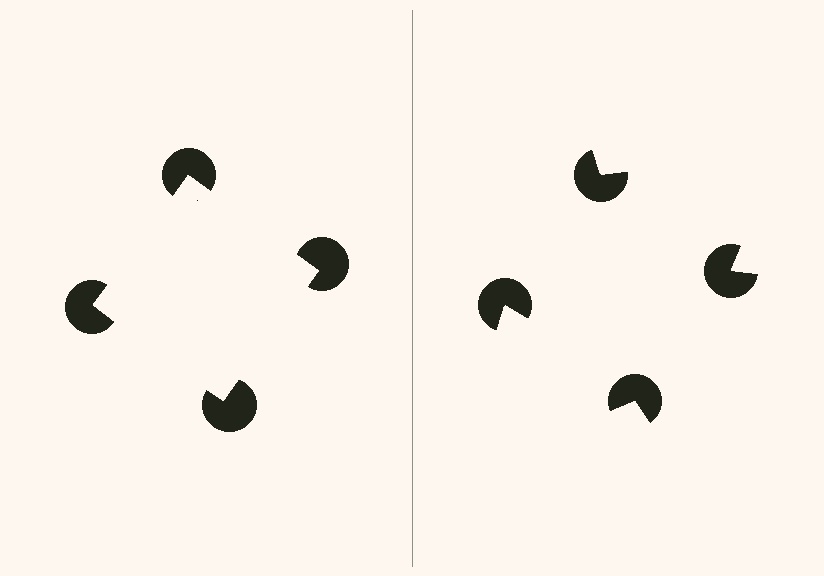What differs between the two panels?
The pac-man discs are positioned identically on both sides; only the wedge orientations differ. On the left they align to a square; on the right they are misaligned.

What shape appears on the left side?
An illusory square.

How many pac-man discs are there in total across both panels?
8 — 4 on each side.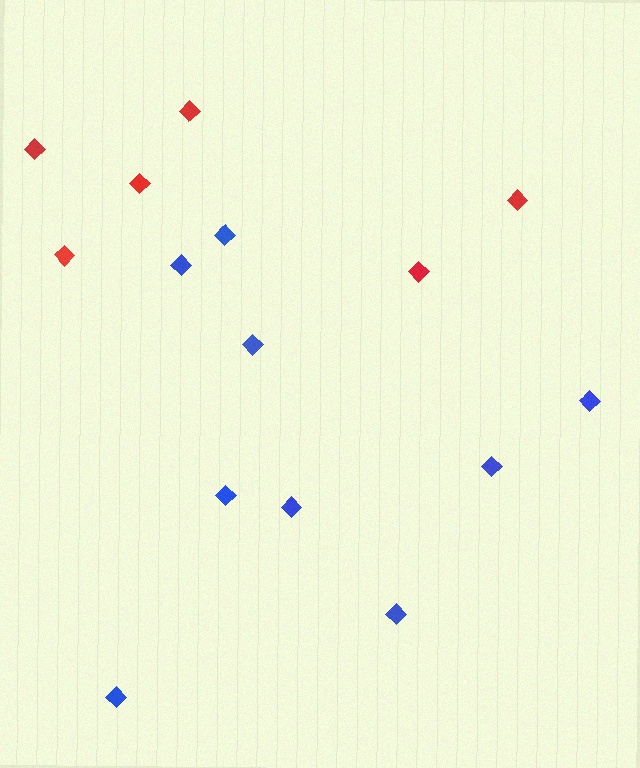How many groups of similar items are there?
There are 2 groups: one group of blue diamonds (9) and one group of red diamonds (6).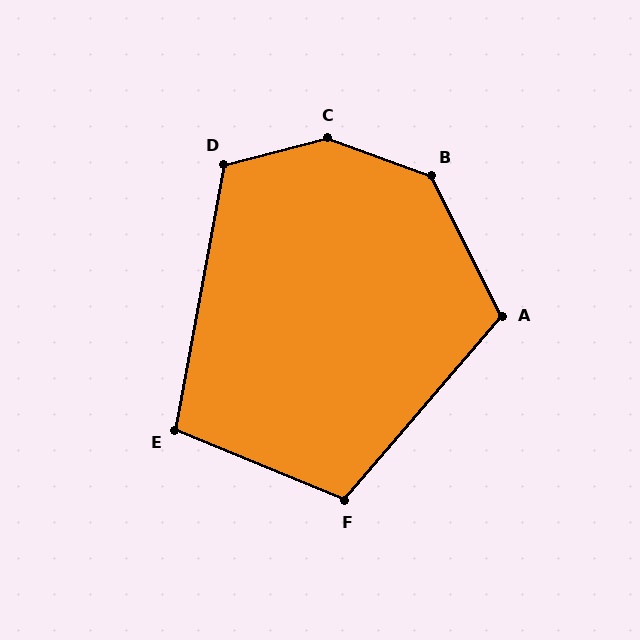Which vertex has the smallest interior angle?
E, at approximately 102 degrees.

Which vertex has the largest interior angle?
C, at approximately 145 degrees.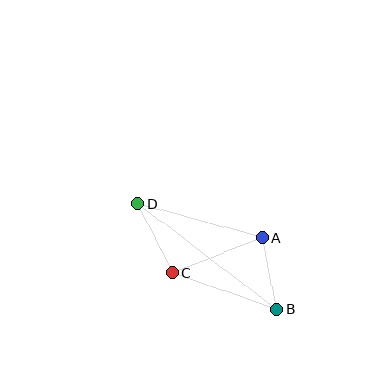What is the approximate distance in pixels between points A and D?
The distance between A and D is approximately 129 pixels.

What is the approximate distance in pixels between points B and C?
The distance between B and C is approximately 110 pixels.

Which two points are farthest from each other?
Points B and D are farthest from each other.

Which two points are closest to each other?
Points A and B are closest to each other.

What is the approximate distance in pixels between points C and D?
The distance between C and D is approximately 78 pixels.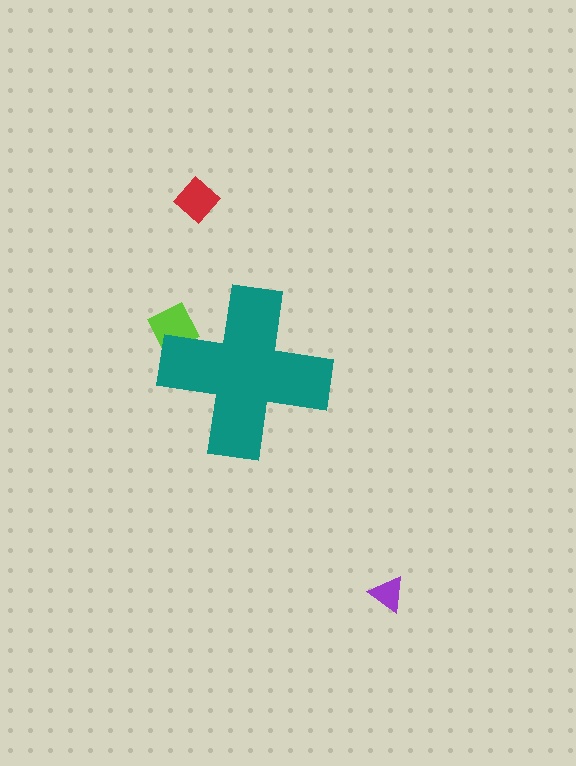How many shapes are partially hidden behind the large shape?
1 shape is partially hidden.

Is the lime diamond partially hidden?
Yes, the lime diamond is partially hidden behind the teal cross.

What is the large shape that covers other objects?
A teal cross.